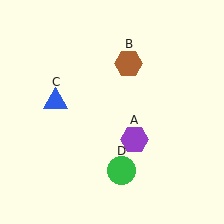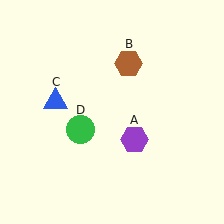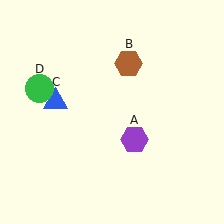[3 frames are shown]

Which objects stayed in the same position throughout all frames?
Purple hexagon (object A) and brown hexagon (object B) and blue triangle (object C) remained stationary.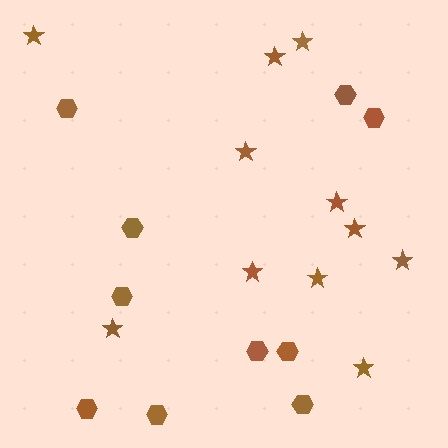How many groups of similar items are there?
There are 2 groups: one group of hexagons (10) and one group of stars (11).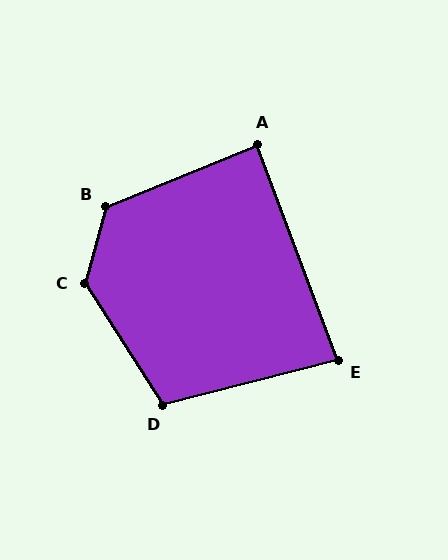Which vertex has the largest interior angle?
C, at approximately 132 degrees.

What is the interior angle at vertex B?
Approximately 127 degrees (obtuse).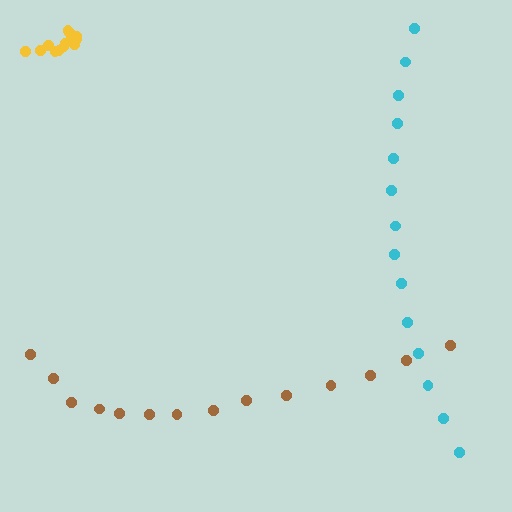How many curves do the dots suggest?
There are 3 distinct paths.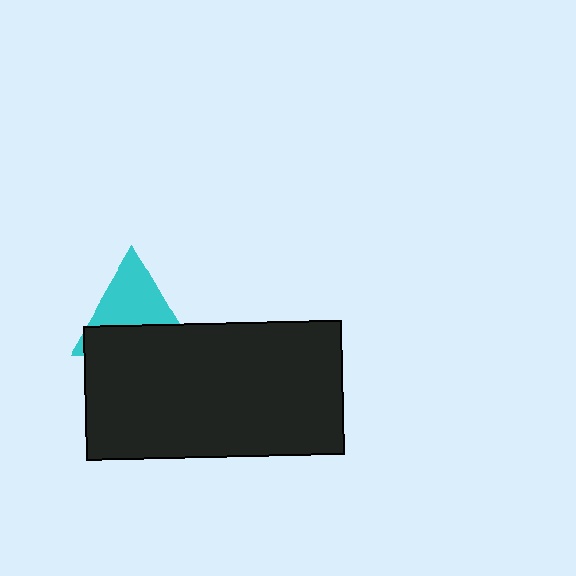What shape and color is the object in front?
The object in front is a black rectangle.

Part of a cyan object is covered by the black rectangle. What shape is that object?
It is a triangle.